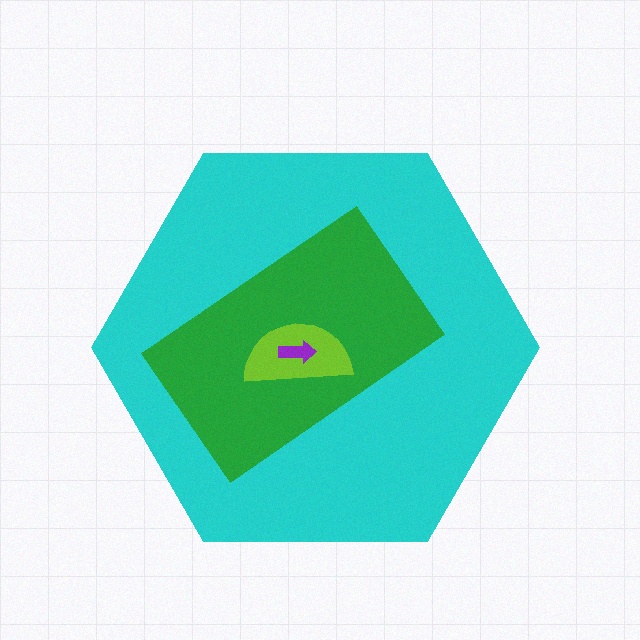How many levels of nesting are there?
4.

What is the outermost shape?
The cyan hexagon.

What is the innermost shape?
The purple arrow.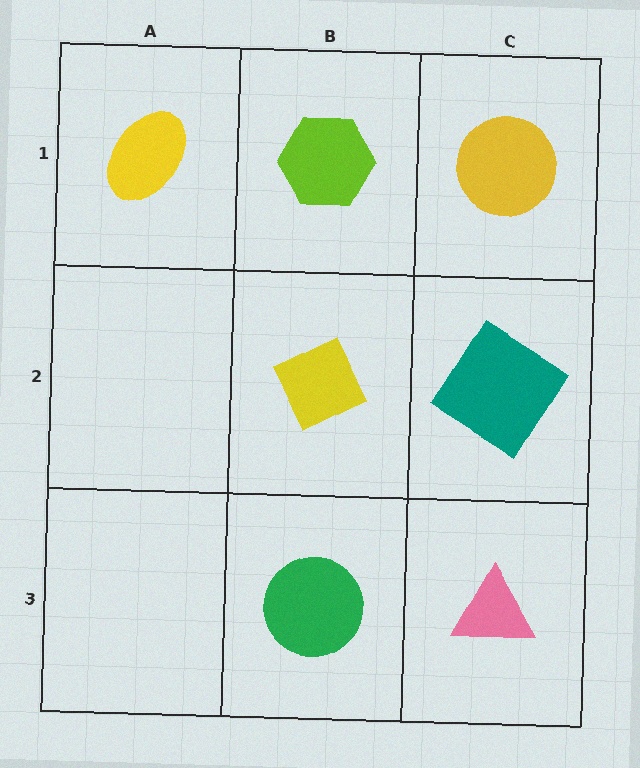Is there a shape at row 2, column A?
No, that cell is empty.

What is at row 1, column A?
A yellow ellipse.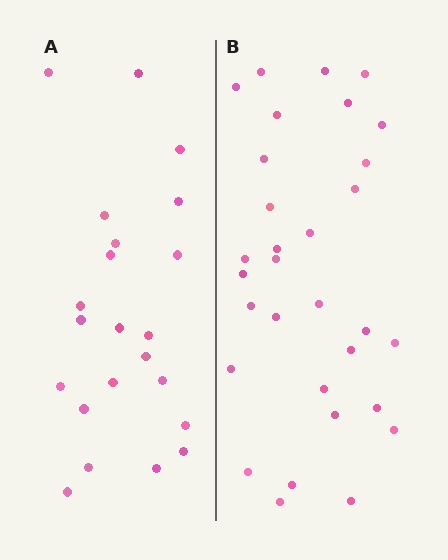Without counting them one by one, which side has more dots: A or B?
Region B (the right region) has more dots.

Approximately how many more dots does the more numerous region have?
Region B has roughly 8 or so more dots than region A.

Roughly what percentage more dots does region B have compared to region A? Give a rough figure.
About 40% more.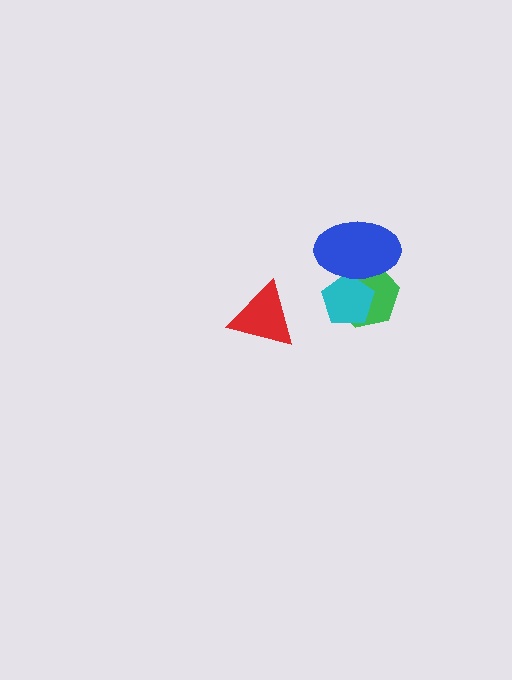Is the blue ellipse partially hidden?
No, no other shape covers it.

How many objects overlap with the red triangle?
0 objects overlap with the red triangle.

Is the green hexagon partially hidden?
Yes, it is partially covered by another shape.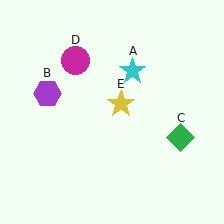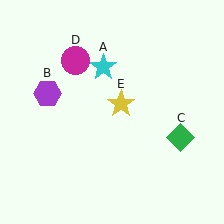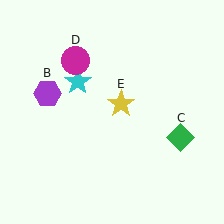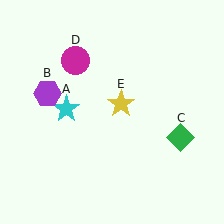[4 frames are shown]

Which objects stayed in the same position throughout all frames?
Purple hexagon (object B) and green diamond (object C) and magenta circle (object D) and yellow star (object E) remained stationary.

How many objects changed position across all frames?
1 object changed position: cyan star (object A).